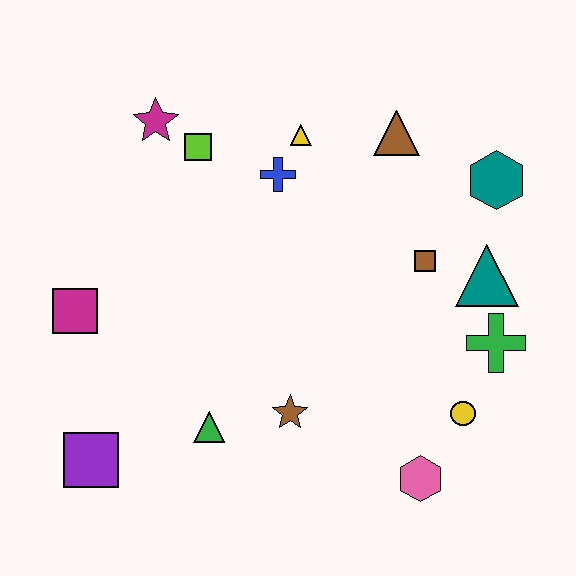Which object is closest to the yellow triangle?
The blue cross is closest to the yellow triangle.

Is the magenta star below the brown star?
No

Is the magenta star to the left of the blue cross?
Yes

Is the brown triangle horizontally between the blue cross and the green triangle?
No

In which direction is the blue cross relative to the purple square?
The blue cross is above the purple square.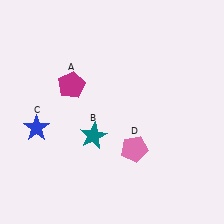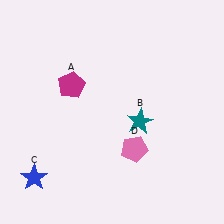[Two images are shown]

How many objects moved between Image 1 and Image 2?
2 objects moved between the two images.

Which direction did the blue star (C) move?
The blue star (C) moved down.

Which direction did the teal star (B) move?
The teal star (B) moved right.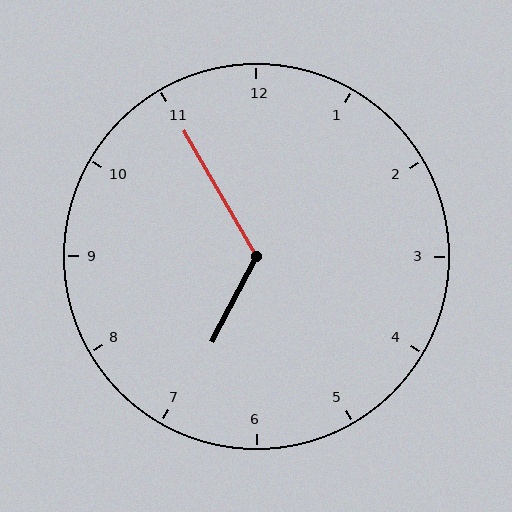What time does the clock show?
6:55.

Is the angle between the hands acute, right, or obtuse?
It is obtuse.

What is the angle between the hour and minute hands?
Approximately 122 degrees.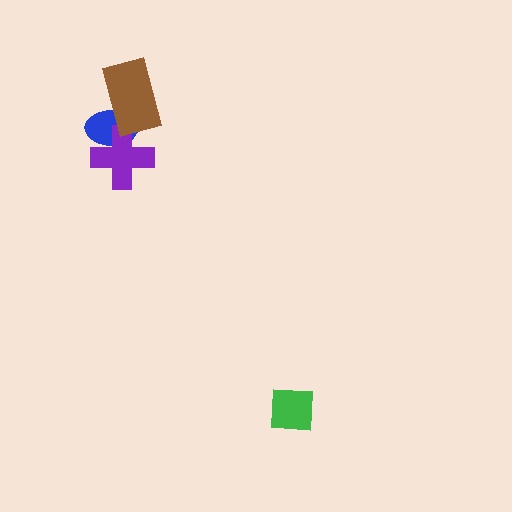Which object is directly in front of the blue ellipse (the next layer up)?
The purple cross is directly in front of the blue ellipse.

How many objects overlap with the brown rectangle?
1 object overlaps with the brown rectangle.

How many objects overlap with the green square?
0 objects overlap with the green square.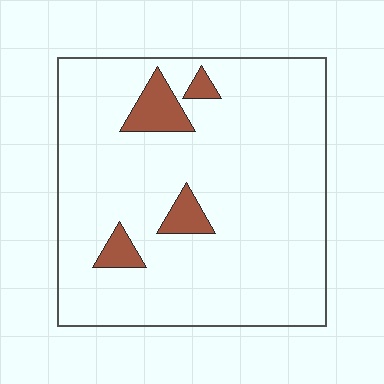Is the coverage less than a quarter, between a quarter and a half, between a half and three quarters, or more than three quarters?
Less than a quarter.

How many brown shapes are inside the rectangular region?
4.